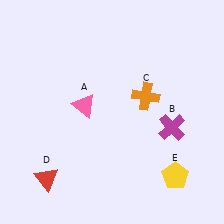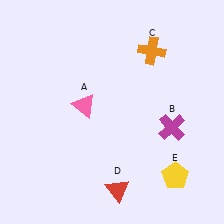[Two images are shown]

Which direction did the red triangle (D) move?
The red triangle (D) moved right.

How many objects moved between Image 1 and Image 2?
2 objects moved between the two images.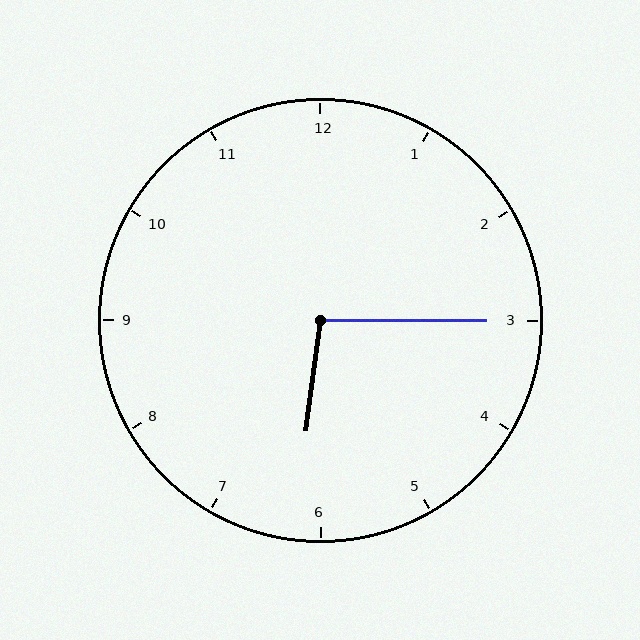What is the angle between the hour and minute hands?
Approximately 98 degrees.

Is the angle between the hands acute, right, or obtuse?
It is obtuse.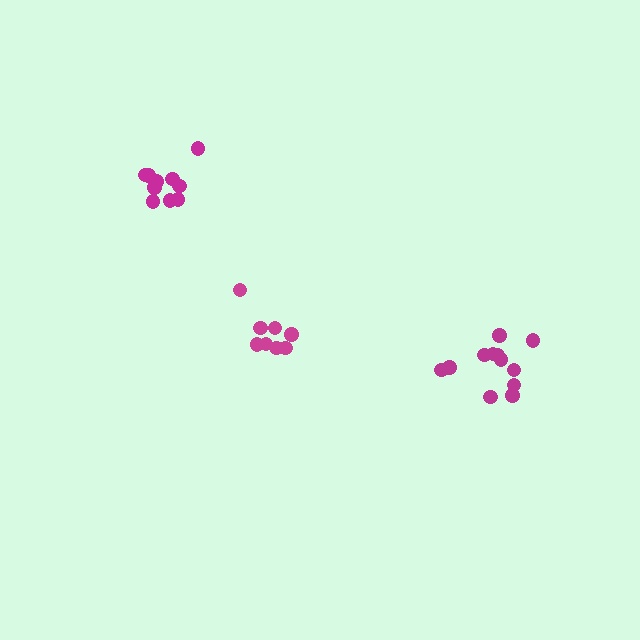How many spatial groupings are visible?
There are 3 spatial groupings.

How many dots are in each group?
Group 1: 8 dots, Group 2: 12 dots, Group 3: 11 dots (31 total).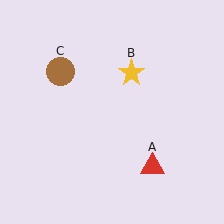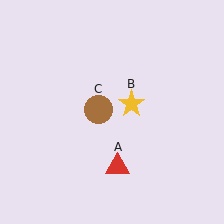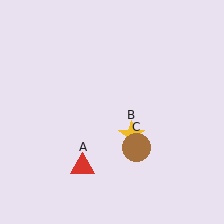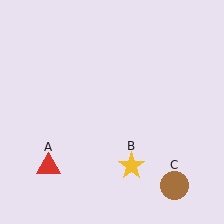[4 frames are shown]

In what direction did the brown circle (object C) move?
The brown circle (object C) moved down and to the right.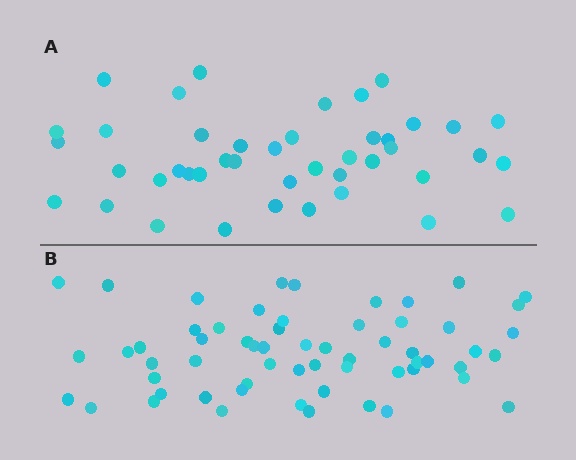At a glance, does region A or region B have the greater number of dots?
Region B (the bottom region) has more dots.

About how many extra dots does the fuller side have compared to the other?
Region B has approximately 15 more dots than region A.